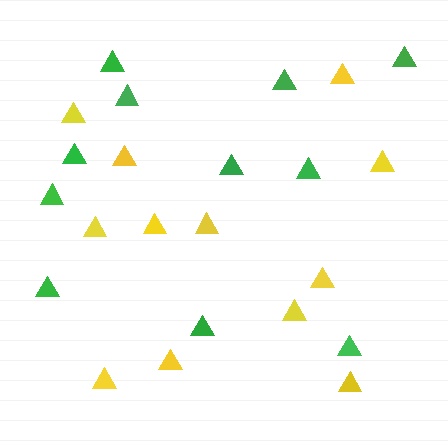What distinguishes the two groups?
There are 2 groups: one group of yellow triangles (12) and one group of green triangles (11).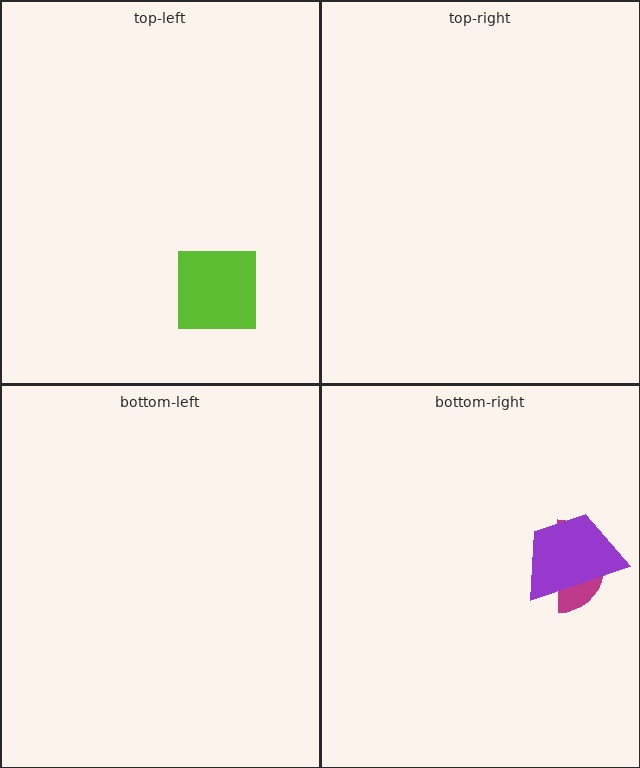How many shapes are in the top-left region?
1.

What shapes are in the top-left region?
The lime square.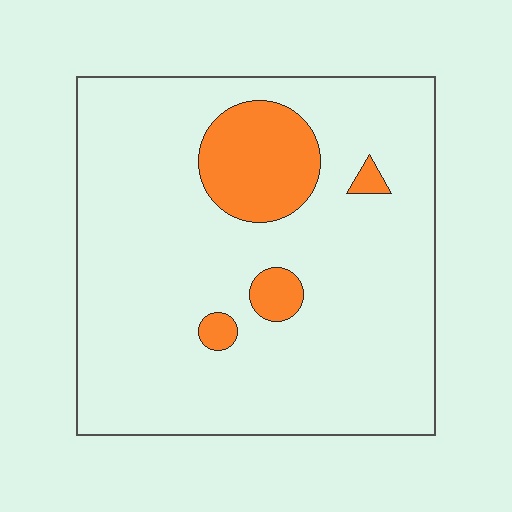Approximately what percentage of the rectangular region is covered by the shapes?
Approximately 15%.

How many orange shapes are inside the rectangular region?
4.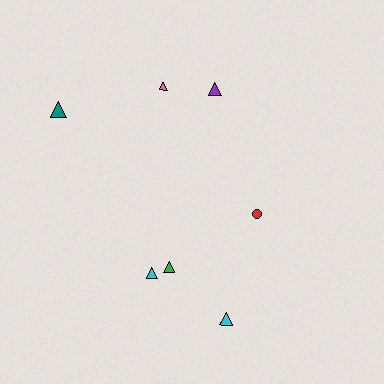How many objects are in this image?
There are 7 objects.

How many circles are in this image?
There is 1 circle.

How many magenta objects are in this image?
There are no magenta objects.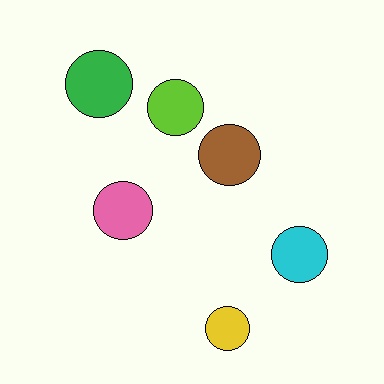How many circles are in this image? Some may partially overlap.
There are 6 circles.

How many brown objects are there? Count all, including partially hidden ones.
There is 1 brown object.